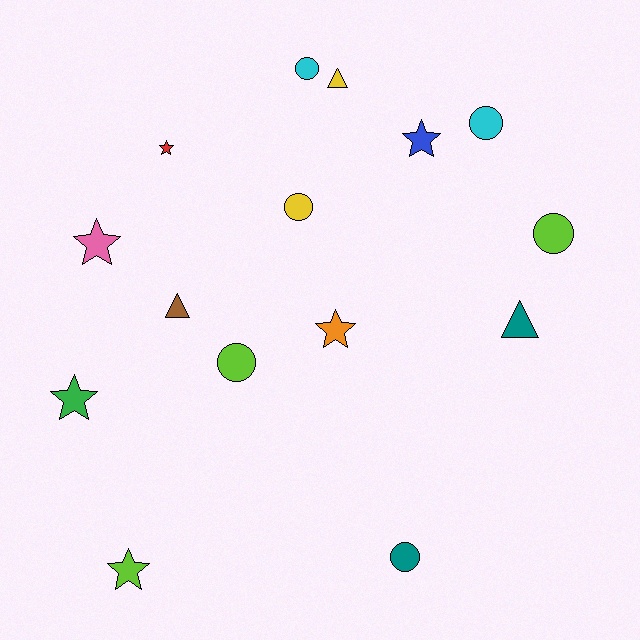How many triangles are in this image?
There are 3 triangles.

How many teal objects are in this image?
There are 2 teal objects.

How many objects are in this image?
There are 15 objects.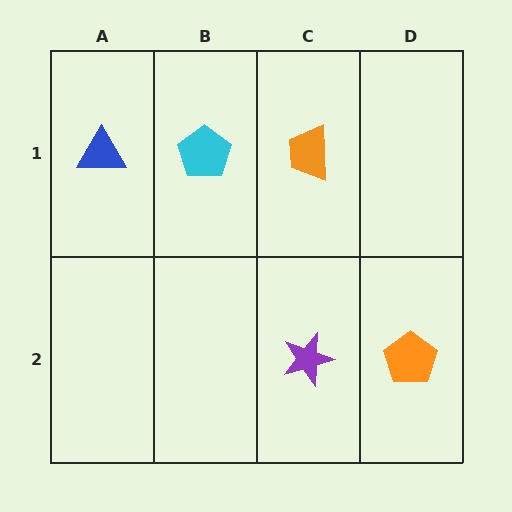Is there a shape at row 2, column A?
No, that cell is empty.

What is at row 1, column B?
A cyan pentagon.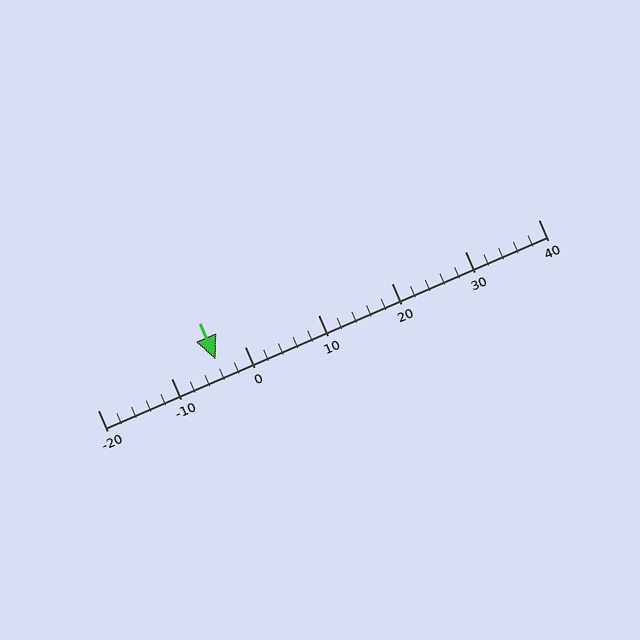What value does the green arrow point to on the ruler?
The green arrow points to approximately -4.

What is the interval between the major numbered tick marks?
The major tick marks are spaced 10 units apart.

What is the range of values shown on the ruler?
The ruler shows values from -20 to 40.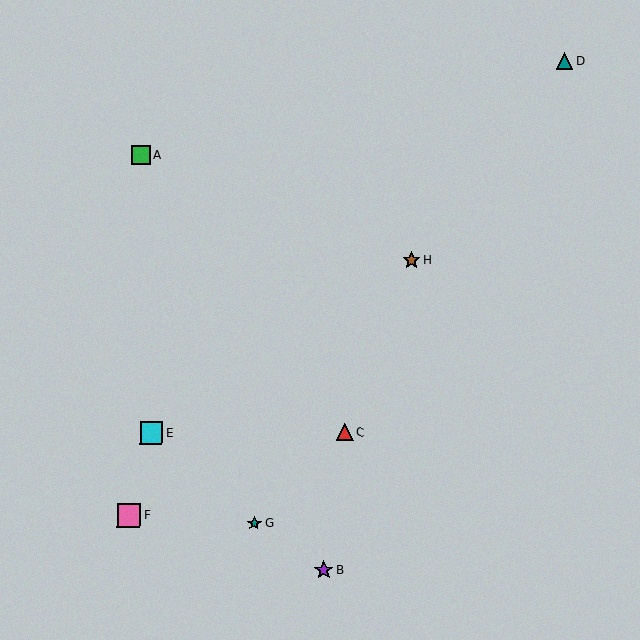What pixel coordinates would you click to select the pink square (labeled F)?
Click at (129, 515) to select the pink square F.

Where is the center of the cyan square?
The center of the cyan square is at (151, 433).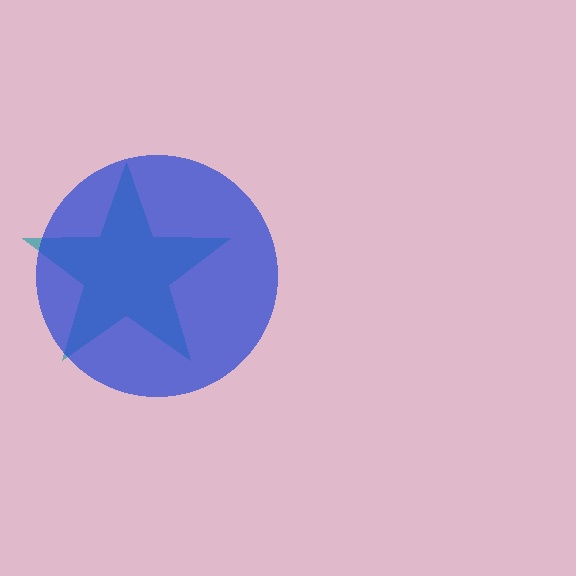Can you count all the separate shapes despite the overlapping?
Yes, there are 2 separate shapes.